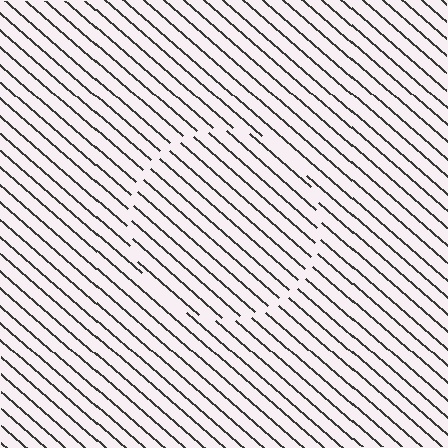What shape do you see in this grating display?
An illusory circle. The interior of the shape contains the same grating, shifted by half a period — the contour is defined by the phase discontinuity where line-ends from the inner and outer gratings abut.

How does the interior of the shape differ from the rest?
The interior of the shape contains the same grating, shifted by half a period — the contour is defined by the phase discontinuity where line-ends from the inner and outer gratings abut.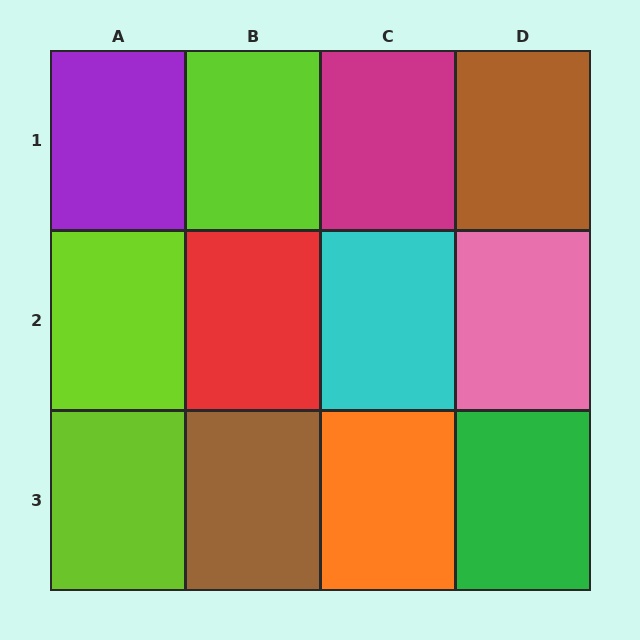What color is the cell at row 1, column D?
Brown.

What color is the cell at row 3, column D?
Green.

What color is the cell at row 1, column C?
Magenta.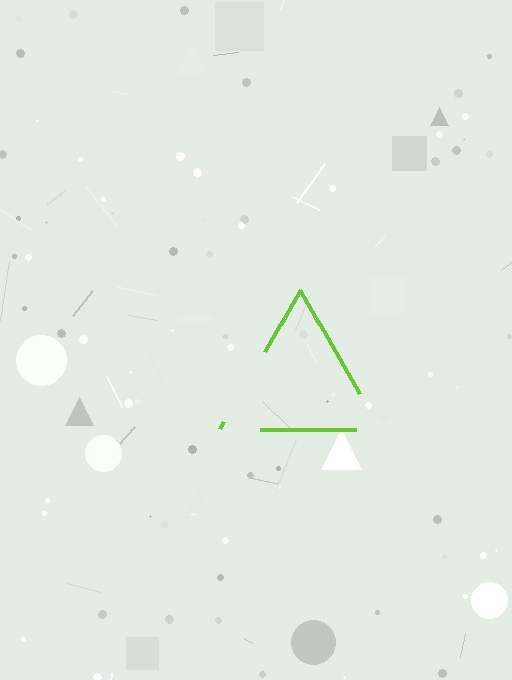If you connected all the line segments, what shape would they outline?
They would outline a triangle.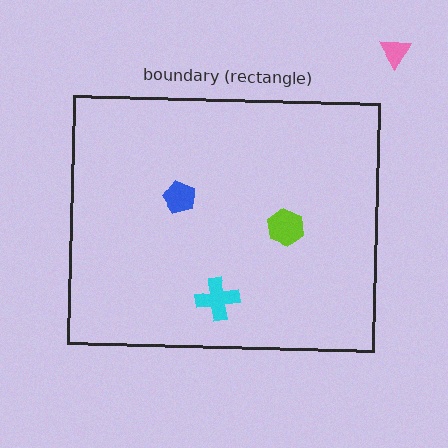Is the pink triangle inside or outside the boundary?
Outside.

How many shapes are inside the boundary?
3 inside, 1 outside.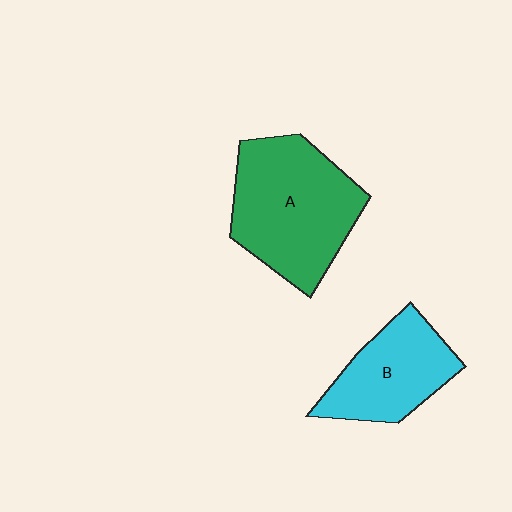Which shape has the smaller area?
Shape B (cyan).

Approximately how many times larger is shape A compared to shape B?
Approximately 1.5 times.